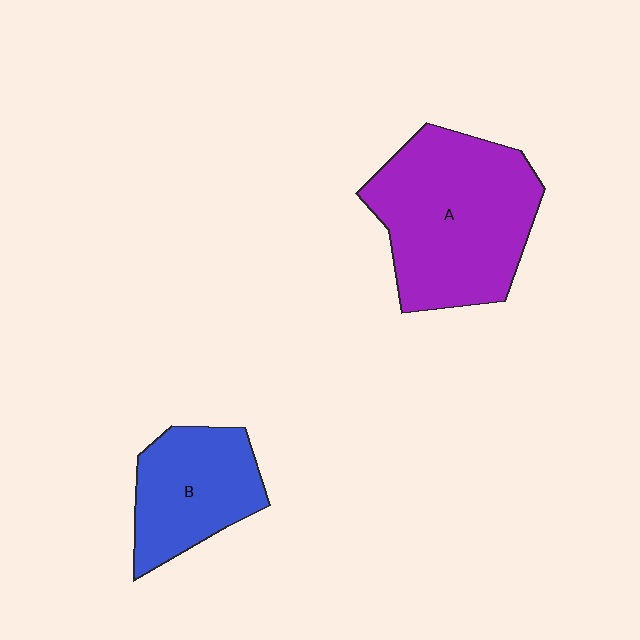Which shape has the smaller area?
Shape B (blue).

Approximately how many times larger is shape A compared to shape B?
Approximately 1.7 times.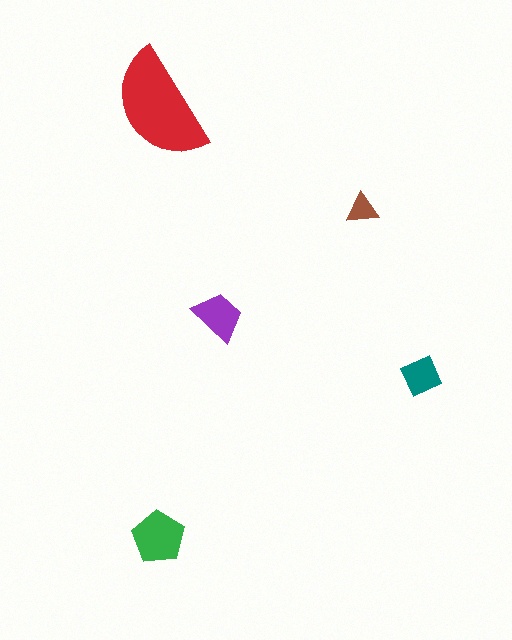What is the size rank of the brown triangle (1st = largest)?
5th.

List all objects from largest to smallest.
The red semicircle, the green pentagon, the purple trapezoid, the teal diamond, the brown triangle.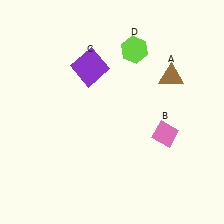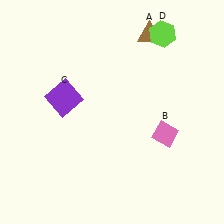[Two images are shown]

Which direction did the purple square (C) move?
The purple square (C) moved down.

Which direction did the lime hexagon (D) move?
The lime hexagon (D) moved right.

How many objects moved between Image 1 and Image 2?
3 objects moved between the two images.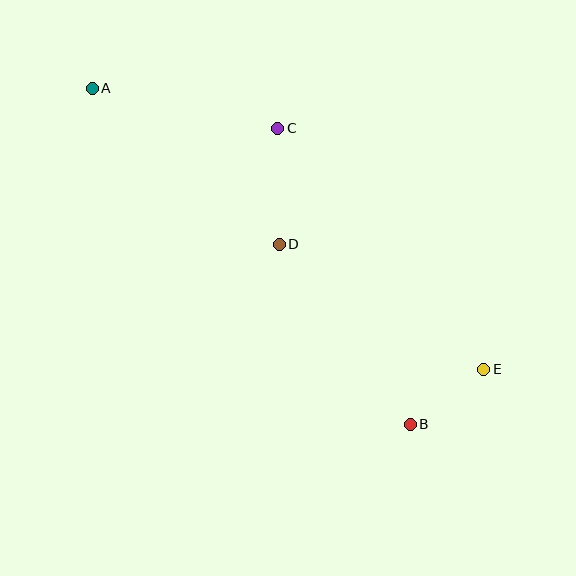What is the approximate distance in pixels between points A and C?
The distance between A and C is approximately 190 pixels.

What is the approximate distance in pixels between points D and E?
The distance between D and E is approximately 240 pixels.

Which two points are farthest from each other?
Points A and E are farthest from each other.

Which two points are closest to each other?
Points B and E are closest to each other.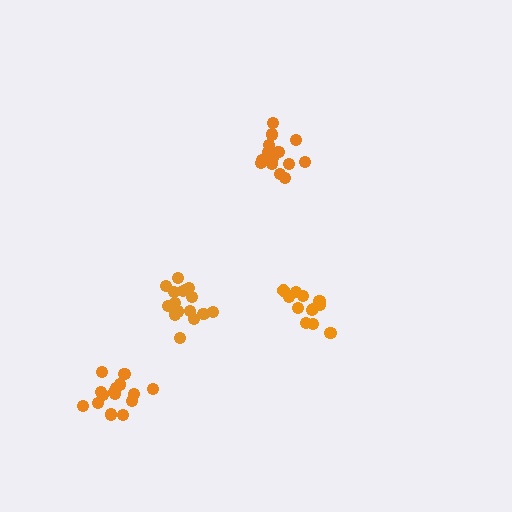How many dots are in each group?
Group 1: 15 dots, Group 2: 15 dots, Group 3: 12 dots, Group 4: 16 dots (58 total).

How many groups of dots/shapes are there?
There are 4 groups.